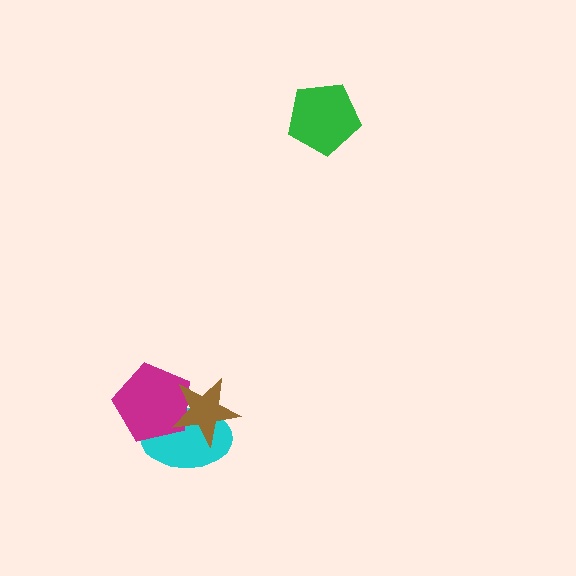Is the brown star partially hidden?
No, no other shape covers it.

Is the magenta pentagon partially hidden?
Yes, it is partially covered by another shape.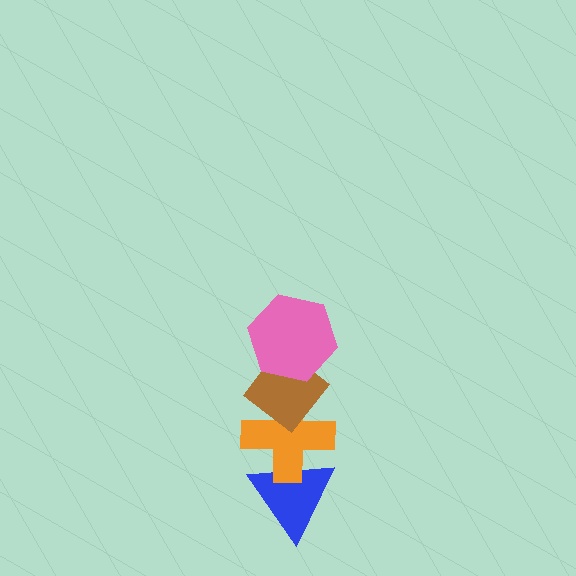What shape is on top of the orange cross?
The brown diamond is on top of the orange cross.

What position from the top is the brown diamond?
The brown diamond is 2nd from the top.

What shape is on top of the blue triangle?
The orange cross is on top of the blue triangle.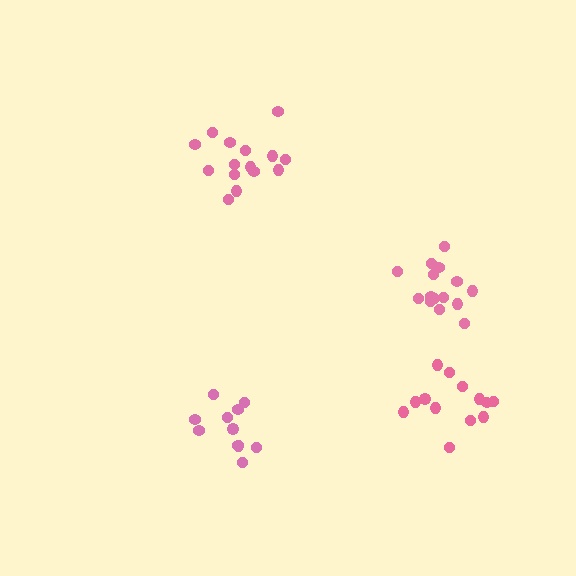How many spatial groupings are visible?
There are 4 spatial groupings.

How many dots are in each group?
Group 1: 15 dots, Group 2: 11 dots, Group 3: 15 dots, Group 4: 13 dots (54 total).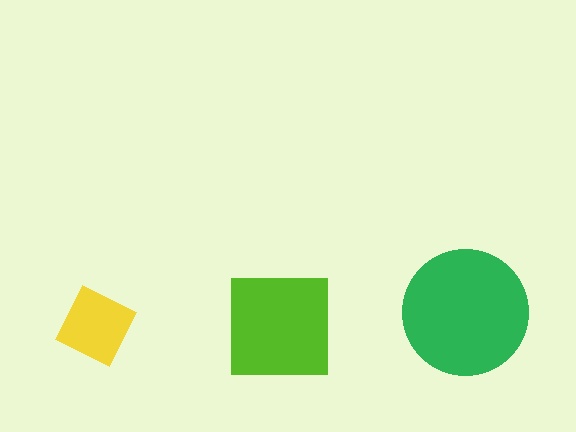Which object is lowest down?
The lime square is bottommost.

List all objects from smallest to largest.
The yellow diamond, the lime square, the green circle.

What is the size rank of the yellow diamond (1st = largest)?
3rd.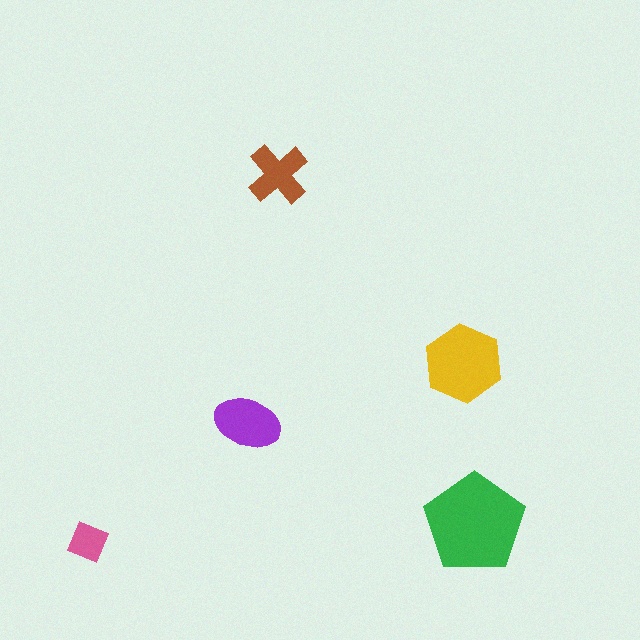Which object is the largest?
The green pentagon.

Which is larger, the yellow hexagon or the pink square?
The yellow hexagon.